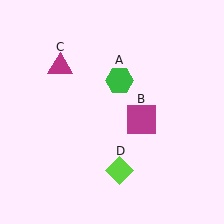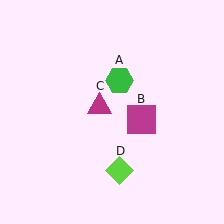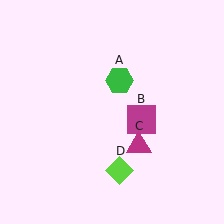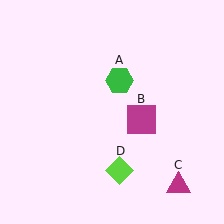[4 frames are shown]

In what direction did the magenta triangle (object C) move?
The magenta triangle (object C) moved down and to the right.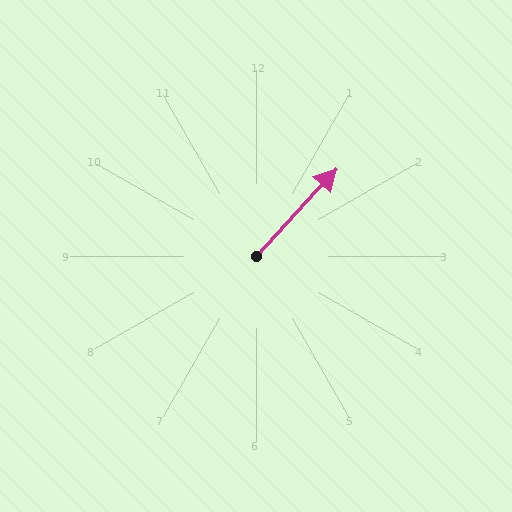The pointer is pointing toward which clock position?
Roughly 1 o'clock.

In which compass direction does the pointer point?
Northeast.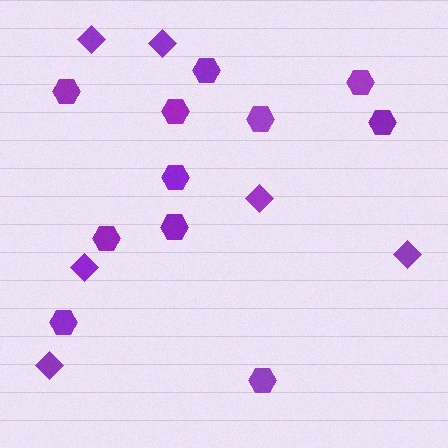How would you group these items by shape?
There are 2 groups: one group of hexagons (11) and one group of diamonds (6).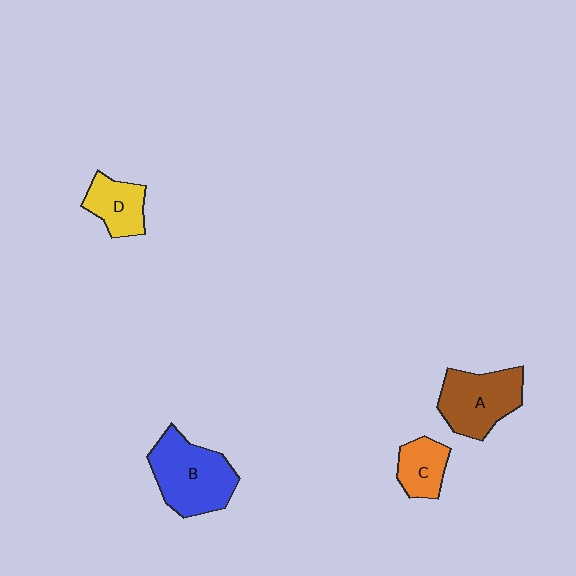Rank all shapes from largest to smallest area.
From largest to smallest: B (blue), A (brown), D (yellow), C (orange).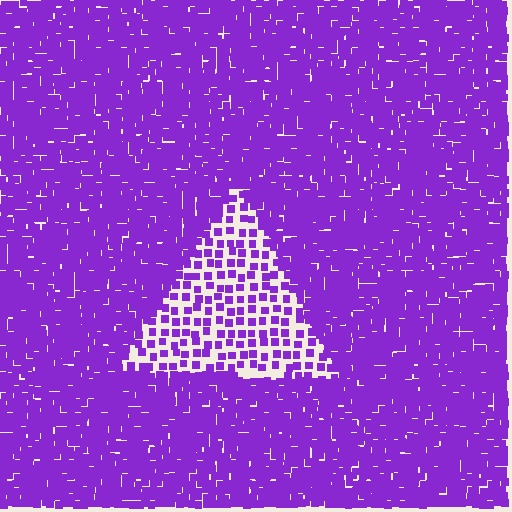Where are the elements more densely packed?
The elements are more densely packed outside the triangle boundary.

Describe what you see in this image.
The image contains small purple elements arranged at two different densities. A triangle-shaped region is visible where the elements are less densely packed than the surrounding area.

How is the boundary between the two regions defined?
The boundary is defined by a change in element density (approximately 2.8x ratio). All elements are the same color, size, and shape.